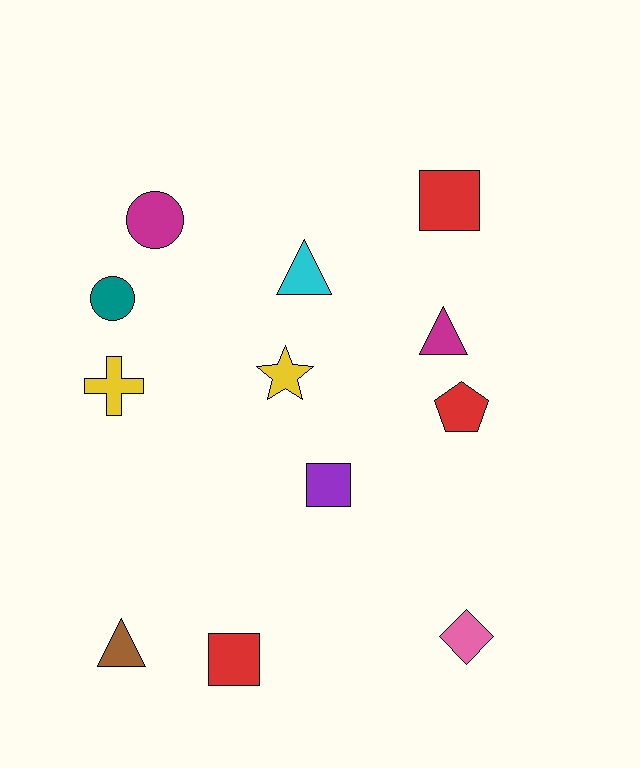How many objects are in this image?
There are 12 objects.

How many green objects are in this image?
There are no green objects.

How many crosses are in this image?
There is 1 cross.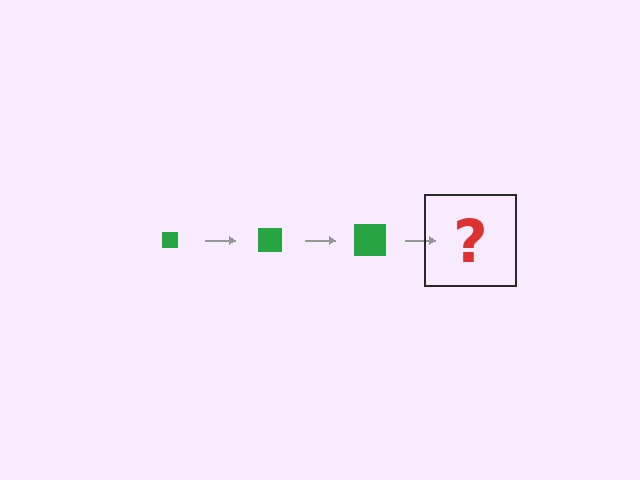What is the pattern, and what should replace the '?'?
The pattern is that the square gets progressively larger each step. The '?' should be a green square, larger than the previous one.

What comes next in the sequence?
The next element should be a green square, larger than the previous one.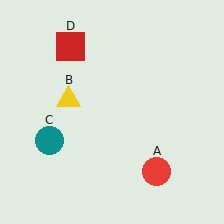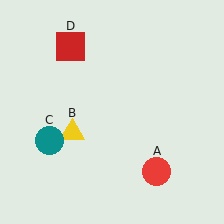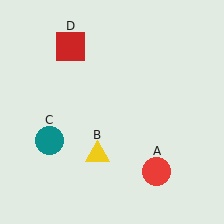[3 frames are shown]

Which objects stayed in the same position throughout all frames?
Red circle (object A) and teal circle (object C) and red square (object D) remained stationary.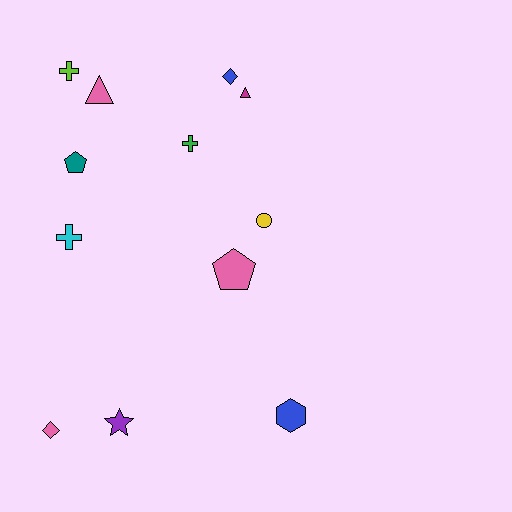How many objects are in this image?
There are 12 objects.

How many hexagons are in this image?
There is 1 hexagon.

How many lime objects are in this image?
There is 1 lime object.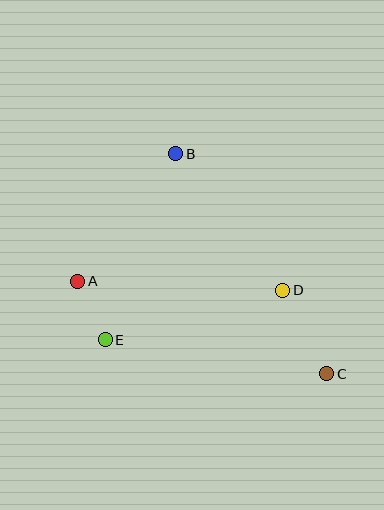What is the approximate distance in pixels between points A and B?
The distance between A and B is approximately 161 pixels.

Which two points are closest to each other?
Points A and E are closest to each other.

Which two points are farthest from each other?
Points B and C are farthest from each other.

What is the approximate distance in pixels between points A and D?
The distance between A and D is approximately 205 pixels.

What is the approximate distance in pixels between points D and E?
The distance between D and E is approximately 184 pixels.